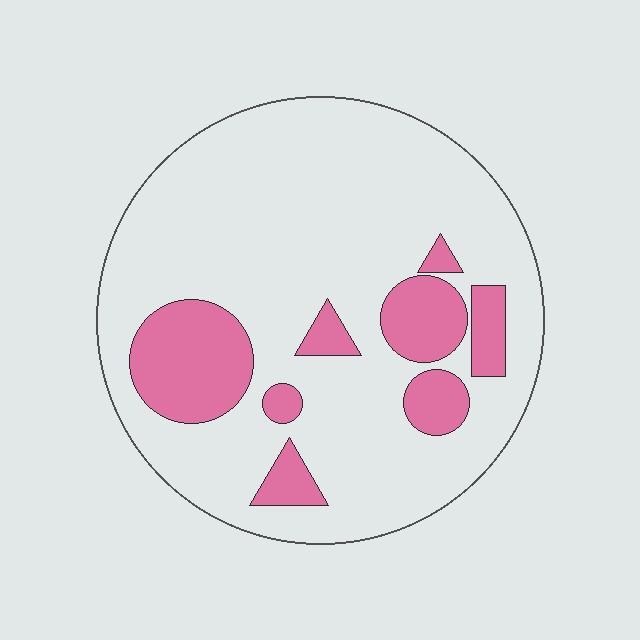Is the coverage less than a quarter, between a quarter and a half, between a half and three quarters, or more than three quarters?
Less than a quarter.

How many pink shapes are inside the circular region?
8.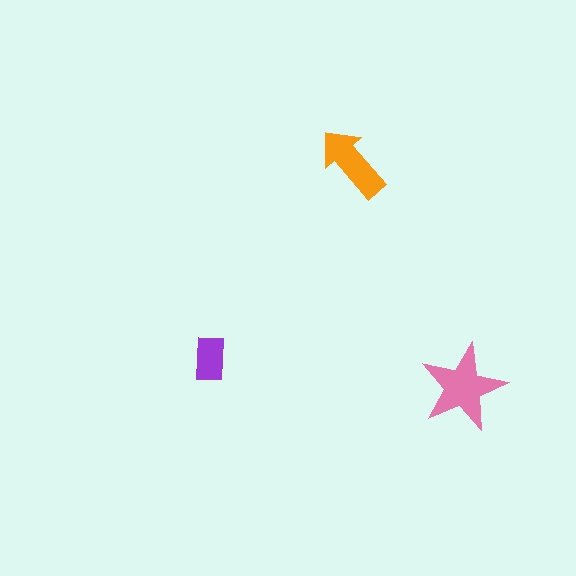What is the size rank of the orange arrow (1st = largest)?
2nd.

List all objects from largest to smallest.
The pink star, the orange arrow, the purple rectangle.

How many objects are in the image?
There are 3 objects in the image.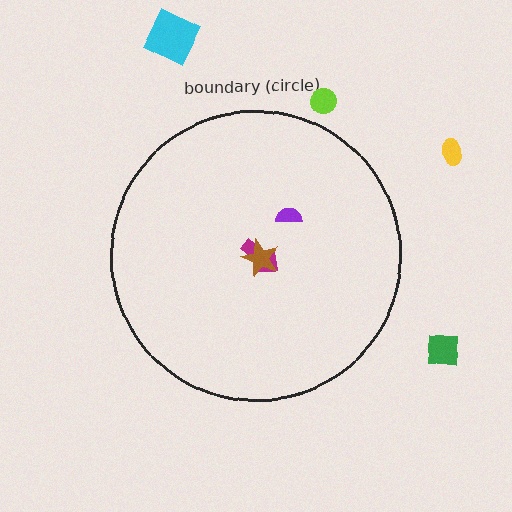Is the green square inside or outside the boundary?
Outside.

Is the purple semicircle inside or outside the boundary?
Inside.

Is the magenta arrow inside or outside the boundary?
Inside.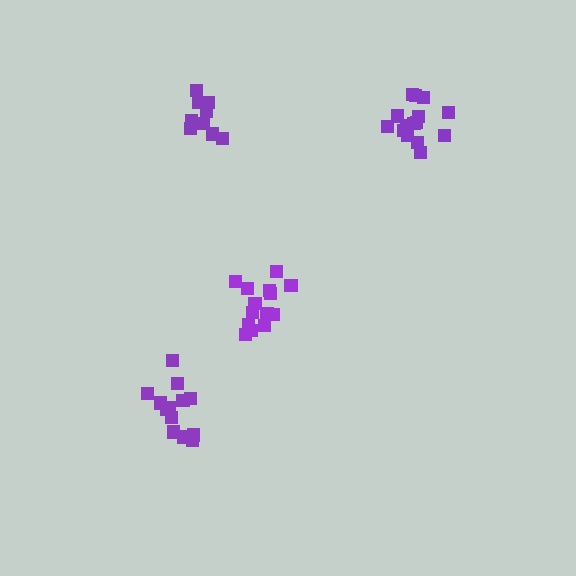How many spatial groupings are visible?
There are 4 spatial groupings.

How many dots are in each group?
Group 1: 10 dots, Group 2: 13 dots, Group 3: 15 dots, Group 4: 14 dots (52 total).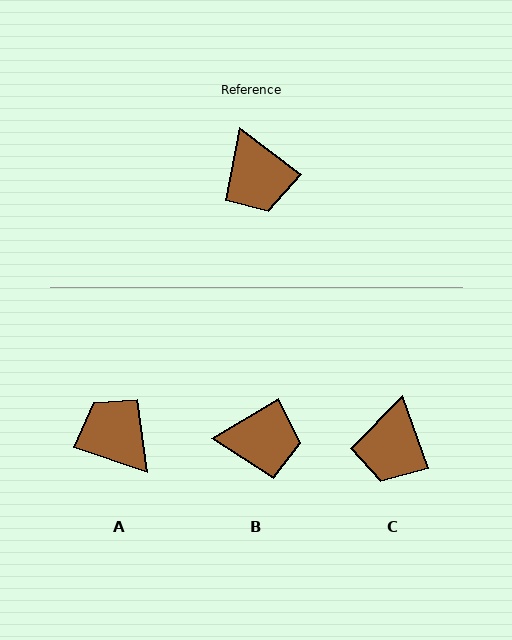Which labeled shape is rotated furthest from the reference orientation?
A, about 161 degrees away.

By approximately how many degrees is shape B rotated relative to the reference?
Approximately 68 degrees counter-clockwise.